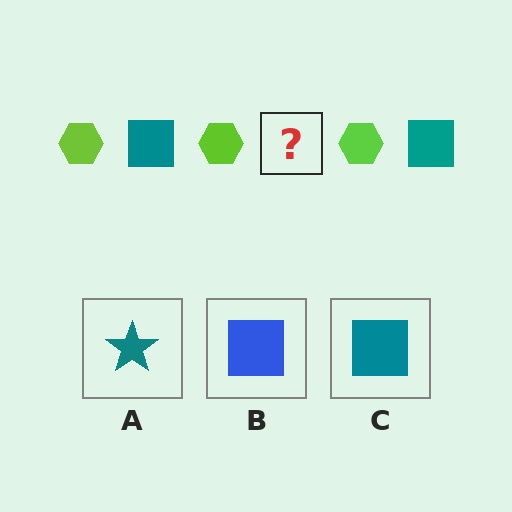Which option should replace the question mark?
Option C.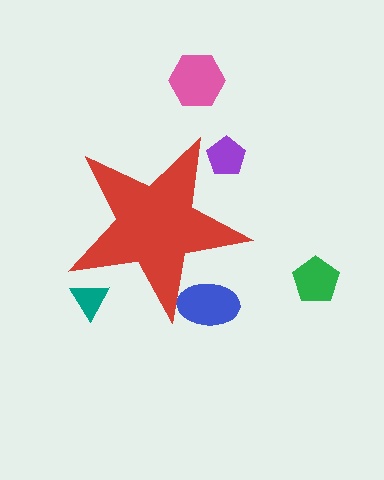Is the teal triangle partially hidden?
Yes, the teal triangle is partially hidden behind the red star.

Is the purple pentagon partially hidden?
Yes, the purple pentagon is partially hidden behind the red star.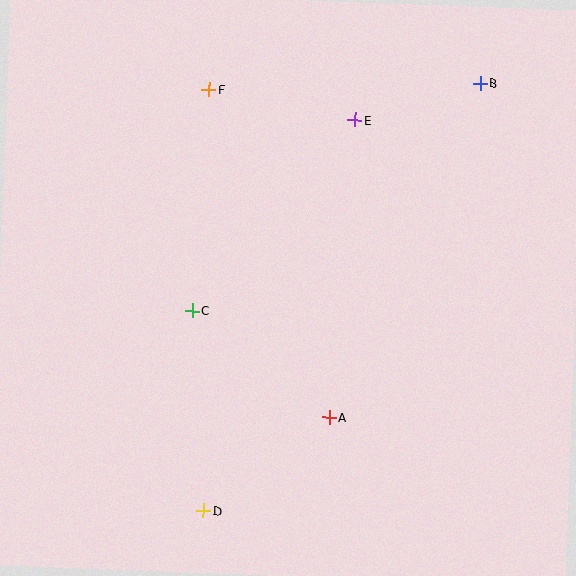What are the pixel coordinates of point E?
Point E is at (355, 120).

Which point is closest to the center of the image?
Point C at (192, 311) is closest to the center.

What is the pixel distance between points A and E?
The distance between A and E is 298 pixels.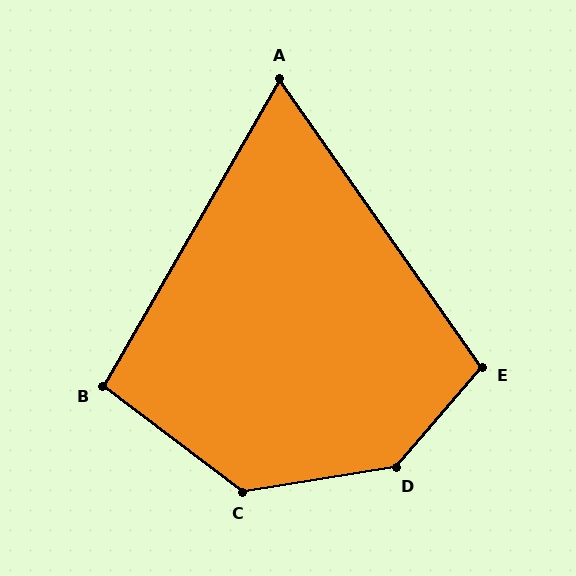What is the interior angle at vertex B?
Approximately 97 degrees (obtuse).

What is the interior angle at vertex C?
Approximately 134 degrees (obtuse).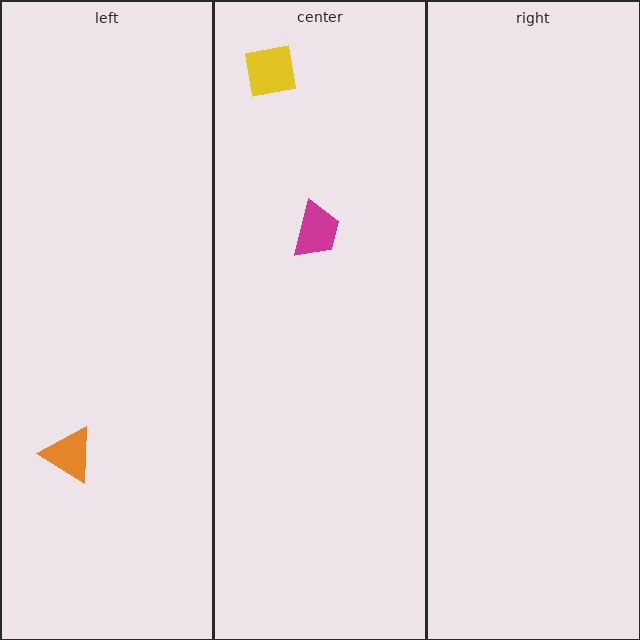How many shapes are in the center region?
2.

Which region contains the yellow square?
The center region.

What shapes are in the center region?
The yellow square, the magenta trapezoid.